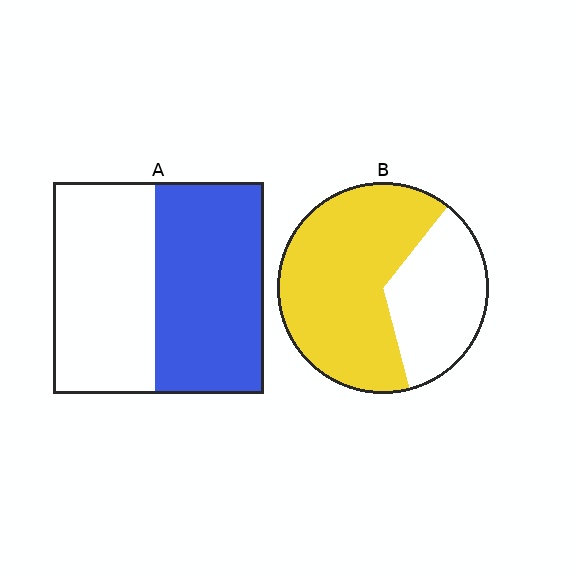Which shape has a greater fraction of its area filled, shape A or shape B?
Shape B.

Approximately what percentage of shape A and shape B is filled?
A is approximately 50% and B is approximately 65%.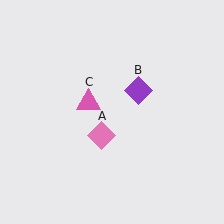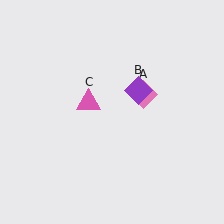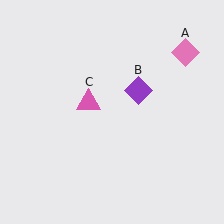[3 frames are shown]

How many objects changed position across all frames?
1 object changed position: pink diamond (object A).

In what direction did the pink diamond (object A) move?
The pink diamond (object A) moved up and to the right.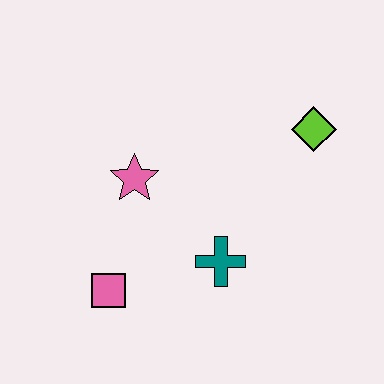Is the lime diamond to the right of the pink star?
Yes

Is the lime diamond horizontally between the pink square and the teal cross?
No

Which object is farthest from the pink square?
The lime diamond is farthest from the pink square.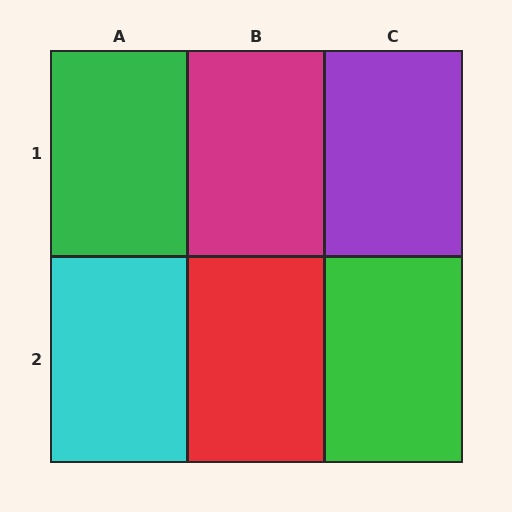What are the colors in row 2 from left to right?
Cyan, red, green.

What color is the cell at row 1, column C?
Purple.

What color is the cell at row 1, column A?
Green.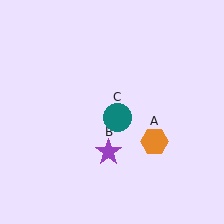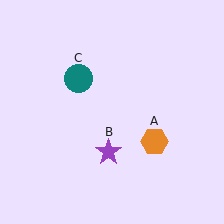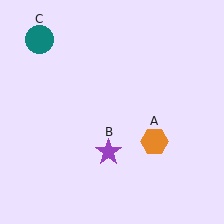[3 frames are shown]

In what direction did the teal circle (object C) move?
The teal circle (object C) moved up and to the left.